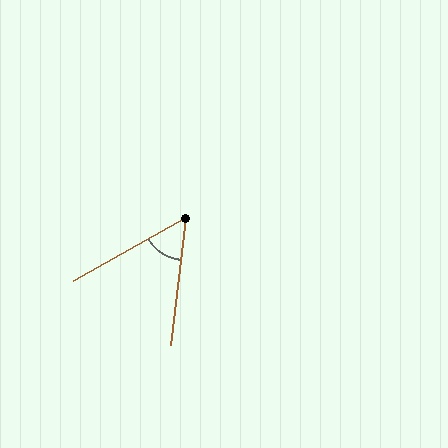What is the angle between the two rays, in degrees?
Approximately 54 degrees.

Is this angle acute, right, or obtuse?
It is acute.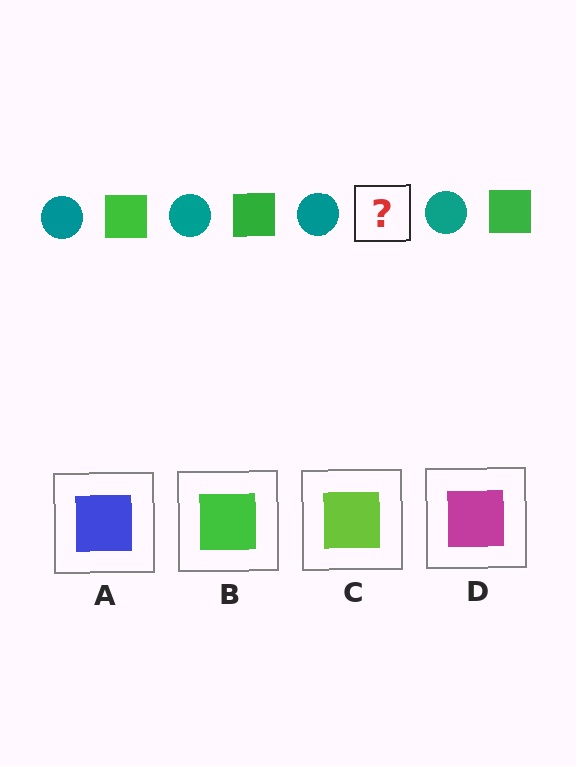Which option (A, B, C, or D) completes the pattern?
B.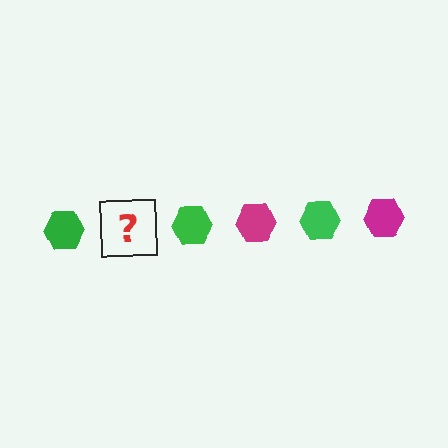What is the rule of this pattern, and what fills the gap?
The rule is that the pattern cycles through green, magenta hexagons. The gap should be filled with a magenta hexagon.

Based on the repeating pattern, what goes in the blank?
The blank should be a magenta hexagon.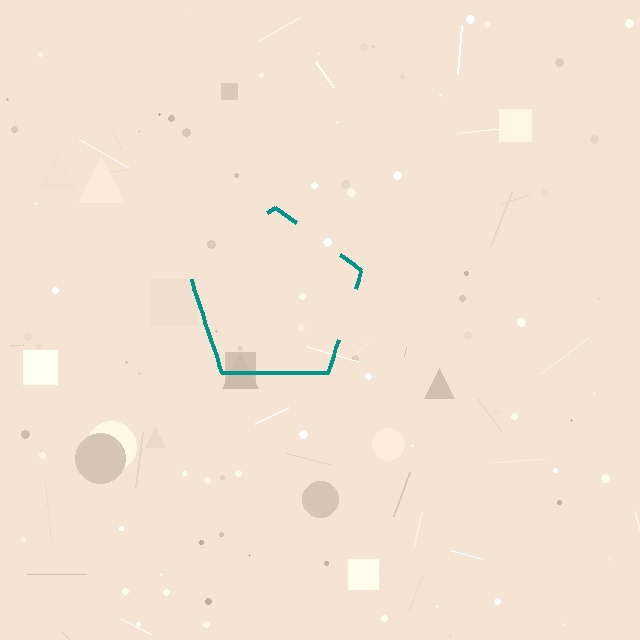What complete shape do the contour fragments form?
The contour fragments form a pentagon.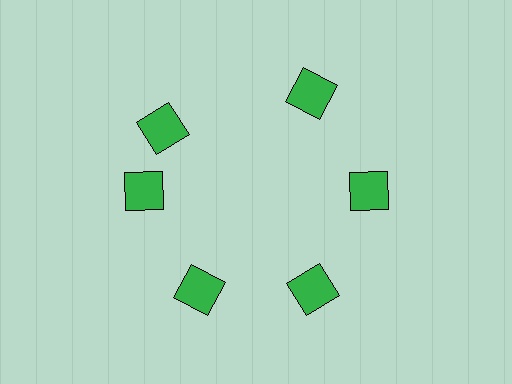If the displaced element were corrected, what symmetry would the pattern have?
It would have 6-fold rotational symmetry — the pattern would map onto itself every 60 degrees.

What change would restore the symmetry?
The symmetry would be restored by rotating it back into even spacing with its neighbors so that all 6 squares sit at equal angles and equal distance from the center.